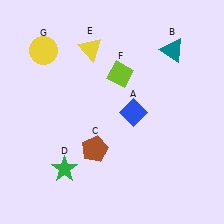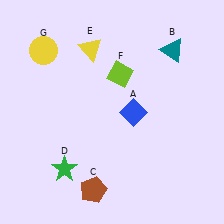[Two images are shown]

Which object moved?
The brown pentagon (C) moved down.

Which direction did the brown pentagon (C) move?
The brown pentagon (C) moved down.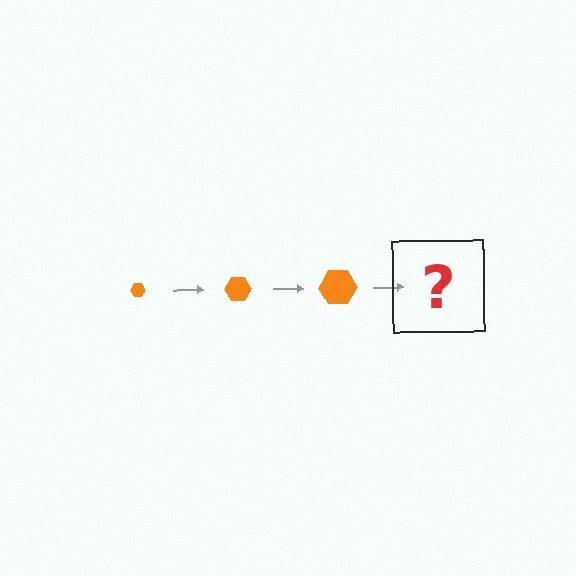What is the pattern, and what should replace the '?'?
The pattern is that the hexagon gets progressively larger each step. The '?' should be an orange hexagon, larger than the previous one.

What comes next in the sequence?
The next element should be an orange hexagon, larger than the previous one.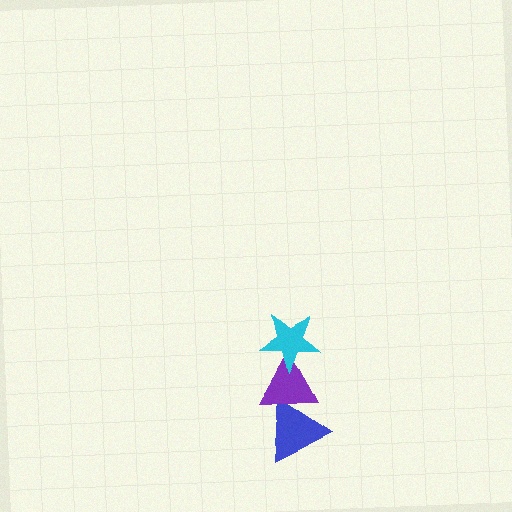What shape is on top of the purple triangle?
The cyan star is on top of the purple triangle.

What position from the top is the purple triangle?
The purple triangle is 2nd from the top.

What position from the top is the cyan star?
The cyan star is 1st from the top.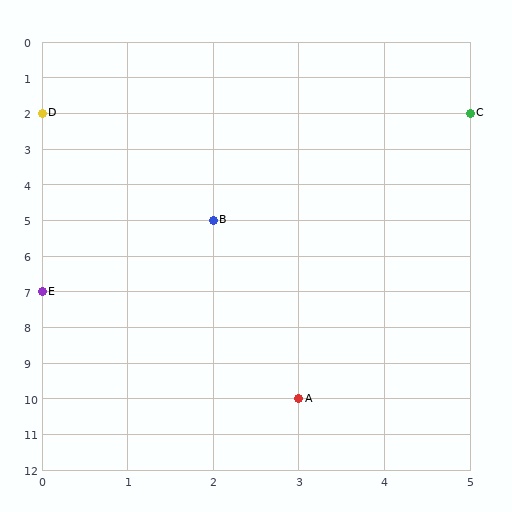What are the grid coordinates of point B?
Point B is at grid coordinates (2, 5).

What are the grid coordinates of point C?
Point C is at grid coordinates (5, 2).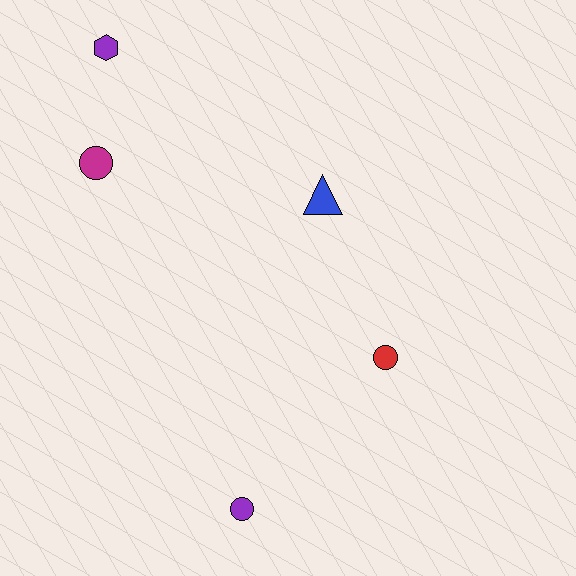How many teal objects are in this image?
There are no teal objects.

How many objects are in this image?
There are 5 objects.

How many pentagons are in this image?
There are no pentagons.